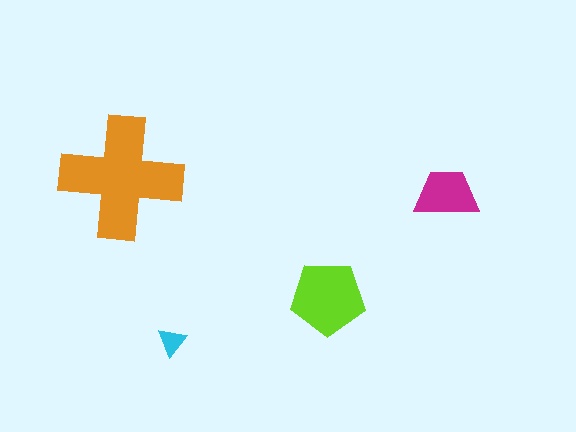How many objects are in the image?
There are 4 objects in the image.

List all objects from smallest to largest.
The cyan triangle, the magenta trapezoid, the lime pentagon, the orange cross.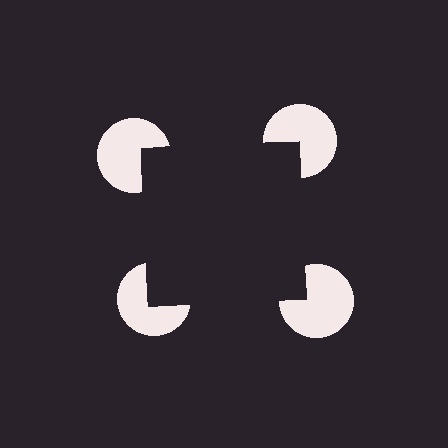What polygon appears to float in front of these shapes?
An illusory square — its edges are inferred from the aligned wedge cuts in the pac-man discs, not physically drawn.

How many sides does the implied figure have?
4 sides.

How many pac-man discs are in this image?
There are 4 — one at each vertex of the illusory square.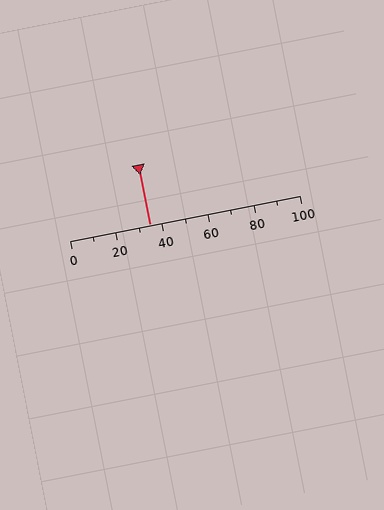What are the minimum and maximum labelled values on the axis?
The axis runs from 0 to 100.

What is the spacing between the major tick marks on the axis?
The major ticks are spaced 20 apart.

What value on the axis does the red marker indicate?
The marker indicates approximately 35.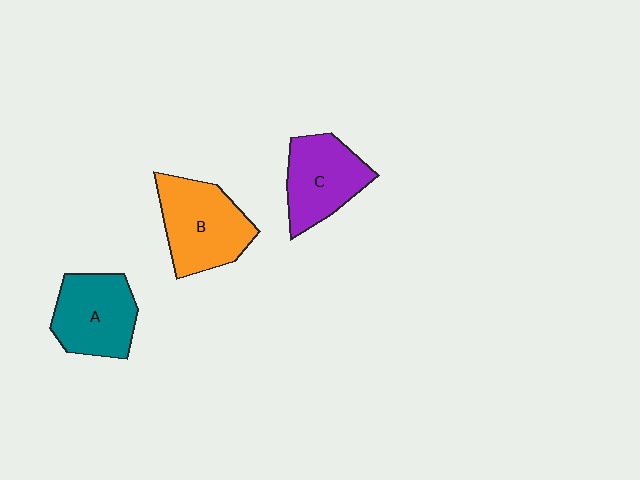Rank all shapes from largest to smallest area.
From largest to smallest: B (orange), A (teal), C (purple).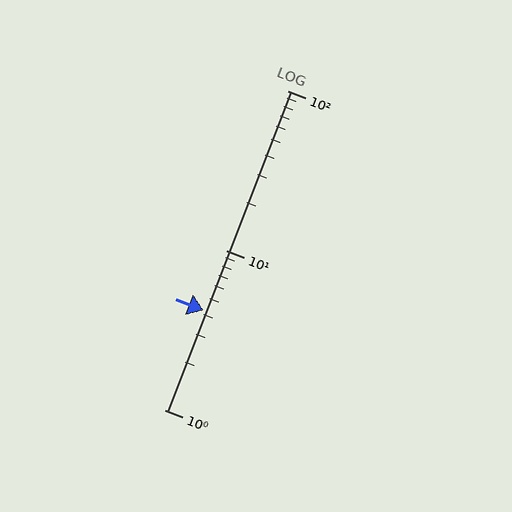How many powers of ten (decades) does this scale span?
The scale spans 2 decades, from 1 to 100.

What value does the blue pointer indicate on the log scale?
The pointer indicates approximately 4.2.